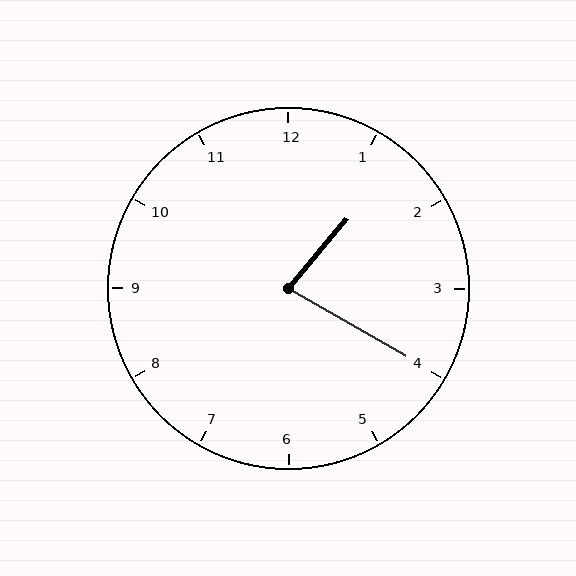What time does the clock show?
1:20.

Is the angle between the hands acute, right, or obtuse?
It is acute.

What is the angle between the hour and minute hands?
Approximately 80 degrees.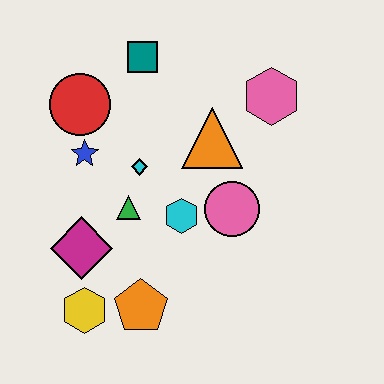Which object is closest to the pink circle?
The cyan hexagon is closest to the pink circle.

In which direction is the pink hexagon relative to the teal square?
The pink hexagon is to the right of the teal square.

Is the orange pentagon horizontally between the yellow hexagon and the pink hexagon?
Yes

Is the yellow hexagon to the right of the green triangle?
No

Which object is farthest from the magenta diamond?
The pink hexagon is farthest from the magenta diamond.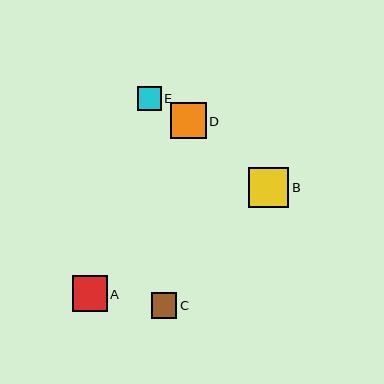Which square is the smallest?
Square E is the smallest with a size of approximately 23 pixels.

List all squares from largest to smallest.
From largest to smallest: B, D, A, C, E.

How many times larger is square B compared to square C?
Square B is approximately 1.6 times the size of square C.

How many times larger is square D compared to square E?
Square D is approximately 1.5 times the size of square E.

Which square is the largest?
Square B is the largest with a size of approximately 40 pixels.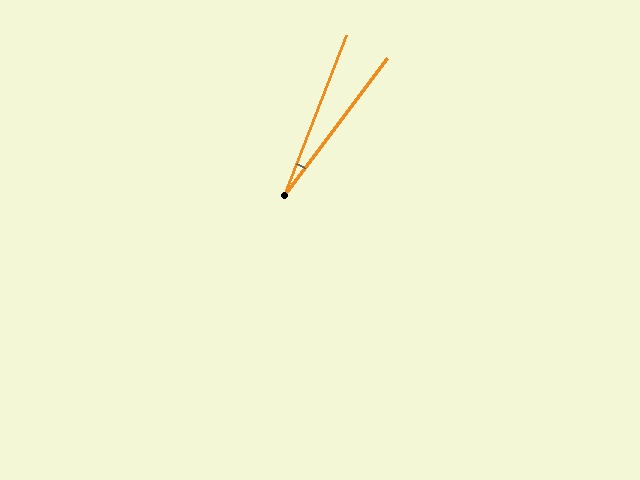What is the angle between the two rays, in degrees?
Approximately 16 degrees.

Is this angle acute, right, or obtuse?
It is acute.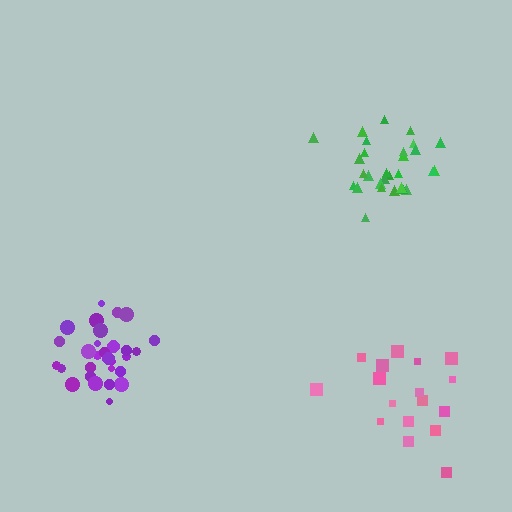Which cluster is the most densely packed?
Green.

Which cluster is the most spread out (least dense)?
Pink.